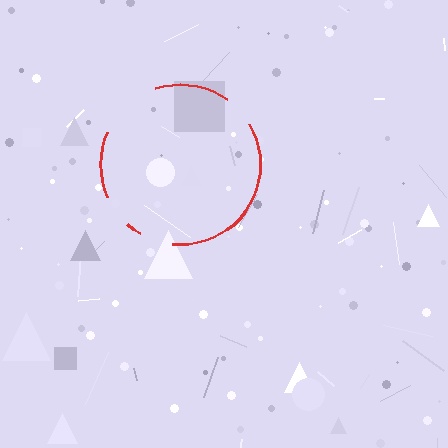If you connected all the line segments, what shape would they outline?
They would outline a circle.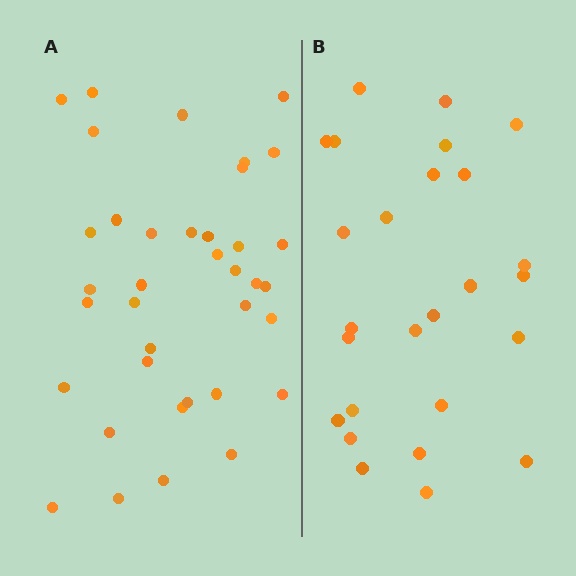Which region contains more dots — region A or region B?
Region A (the left region) has more dots.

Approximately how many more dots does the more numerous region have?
Region A has roughly 12 or so more dots than region B.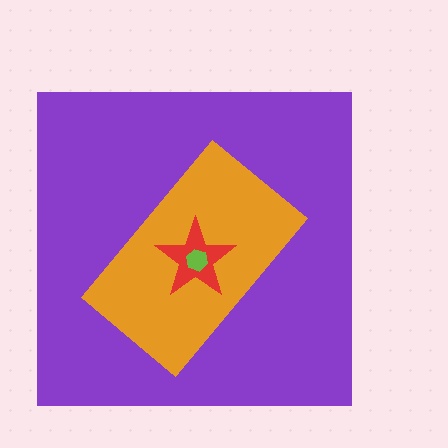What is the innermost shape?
The lime hexagon.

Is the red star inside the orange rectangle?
Yes.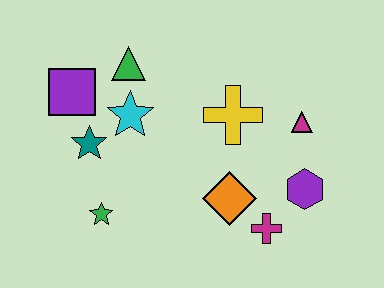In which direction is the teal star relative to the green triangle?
The teal star is below the green triangle.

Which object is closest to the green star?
The teal star is closest to the green star.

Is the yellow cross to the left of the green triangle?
No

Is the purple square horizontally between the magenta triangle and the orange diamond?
No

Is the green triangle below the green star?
No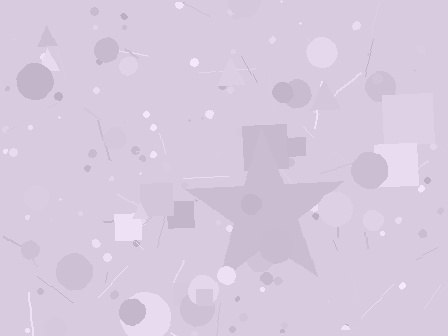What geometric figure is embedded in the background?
A star is embedded in the background.